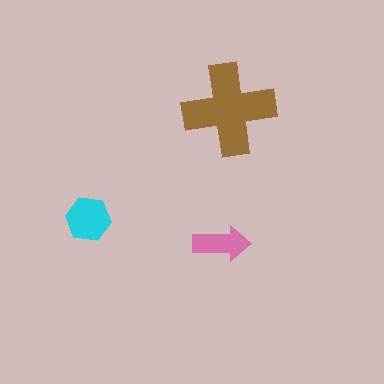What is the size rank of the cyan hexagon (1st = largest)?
2nd.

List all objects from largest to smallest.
The brown cross, the cyan hexagon, the pink arrow.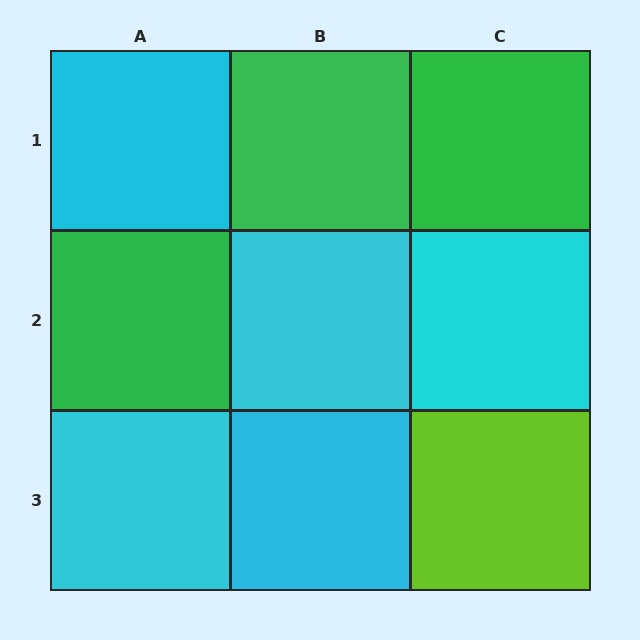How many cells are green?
3 cells are green.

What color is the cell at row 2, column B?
Cyan.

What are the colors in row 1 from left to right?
Cyan, green, green.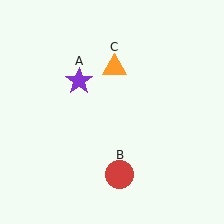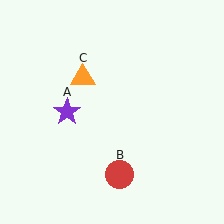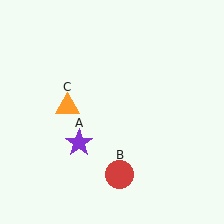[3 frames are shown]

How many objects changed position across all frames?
2 objects changed position: purple star (object A), orange triangle (object C).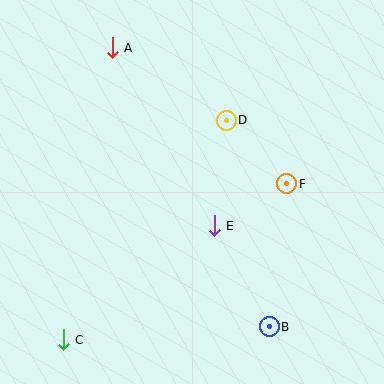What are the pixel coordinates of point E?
Point E is at (214, 226).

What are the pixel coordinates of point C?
Point C is at (63, 340).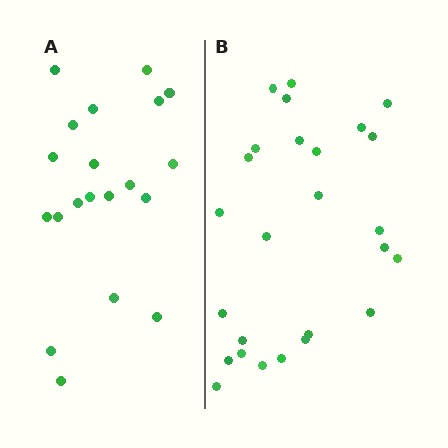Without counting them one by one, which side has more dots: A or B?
Region B (the right region) has more dots.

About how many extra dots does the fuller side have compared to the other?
Region B has about 6 more dots than region A.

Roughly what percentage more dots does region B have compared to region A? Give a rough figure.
About 30% more.